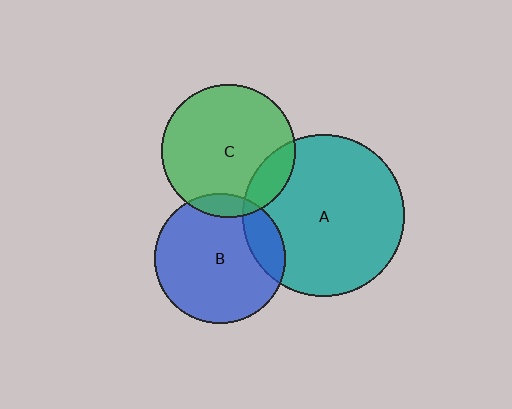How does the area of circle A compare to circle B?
Approximately 1.5 times.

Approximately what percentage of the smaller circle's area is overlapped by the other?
Approximately 10%.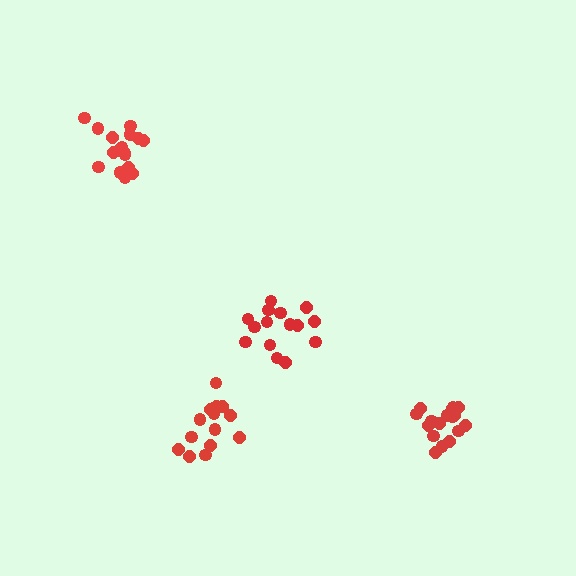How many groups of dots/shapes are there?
There are 4 groups.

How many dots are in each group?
Group 1: 19 dots, Group 2: 15 dots, Group 3: 17 dots, Group 4: 15 dots (66 total).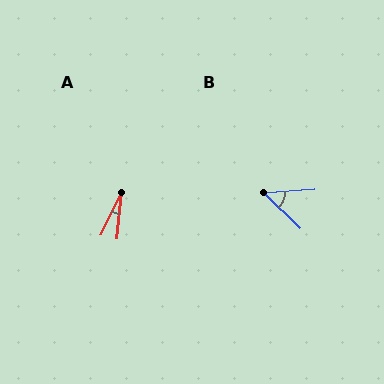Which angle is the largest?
B, at approximately 48 degrees.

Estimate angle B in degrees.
Approximately 48 degrees.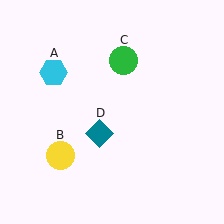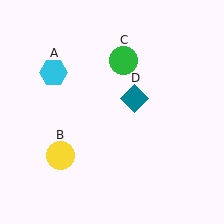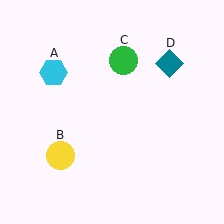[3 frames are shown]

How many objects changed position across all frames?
1 object changed position: teal diamond (object D).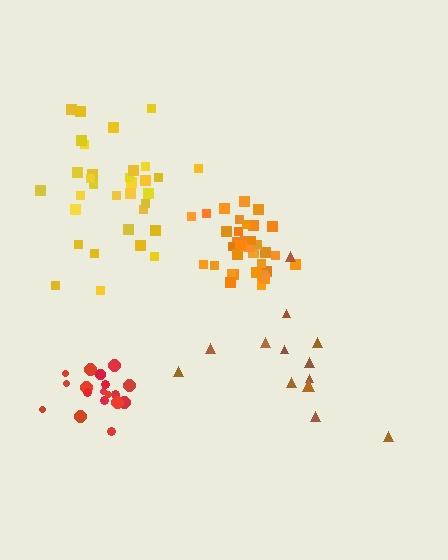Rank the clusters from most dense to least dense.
orange, red, yellow, brown.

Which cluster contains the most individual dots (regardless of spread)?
Orange (34).